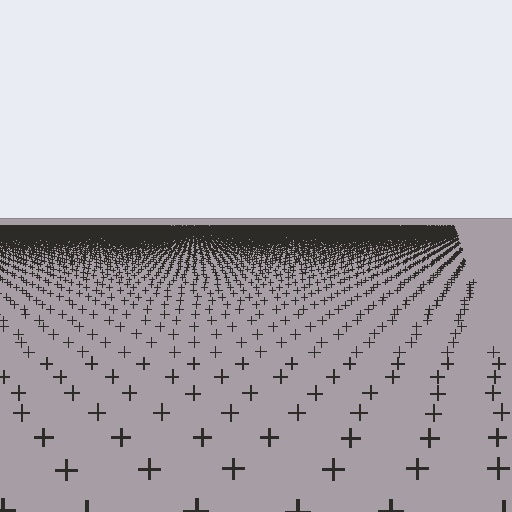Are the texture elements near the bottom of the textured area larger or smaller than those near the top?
Larger. Near the bottom, elements are closer to the viewer and appear at a bigger on-screen size.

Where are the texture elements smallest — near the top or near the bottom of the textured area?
Near the top.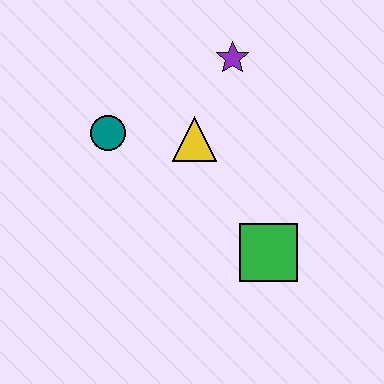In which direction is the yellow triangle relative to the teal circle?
The yellow triangle is to the right of the teal circle.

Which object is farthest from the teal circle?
The green square is farthest from the teal circle.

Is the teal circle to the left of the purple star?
Yes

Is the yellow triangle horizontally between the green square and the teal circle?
Yes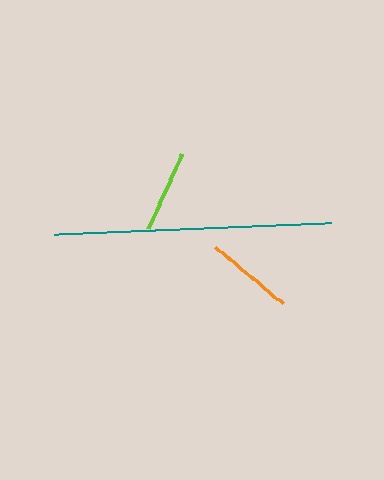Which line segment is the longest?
The teal line is the longest at approximately 279 pixels.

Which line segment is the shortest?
The lime line is the shortest at approximately 82 pixels.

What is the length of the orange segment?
The orange segment is approximately 89 pixels long.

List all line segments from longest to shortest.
From longest to shortest: teal, orange, lime.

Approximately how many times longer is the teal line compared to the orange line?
The teal line is approximately 3.1 times the length of the orange line.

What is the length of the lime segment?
The lime segment is approximately 82 pixels long.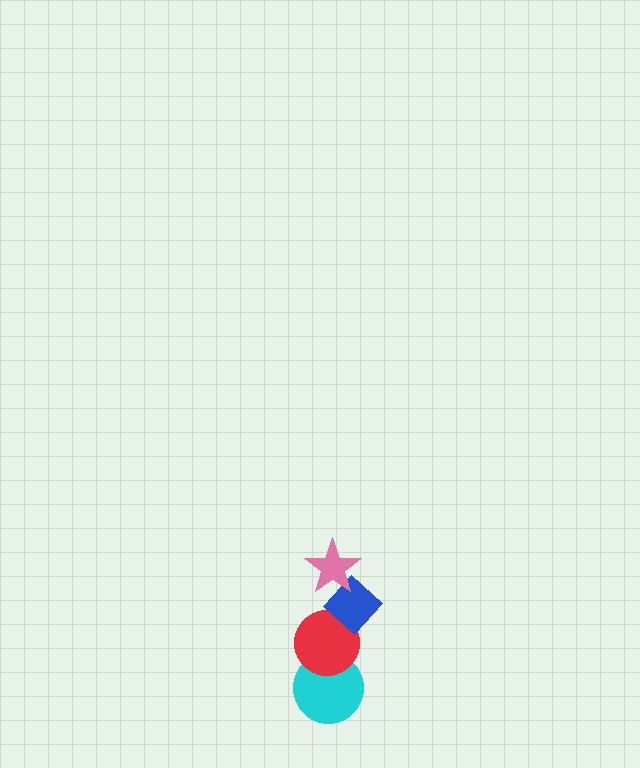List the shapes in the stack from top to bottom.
From top to bottom: the pink star, the blue diamond, the red circle, the cyan circle.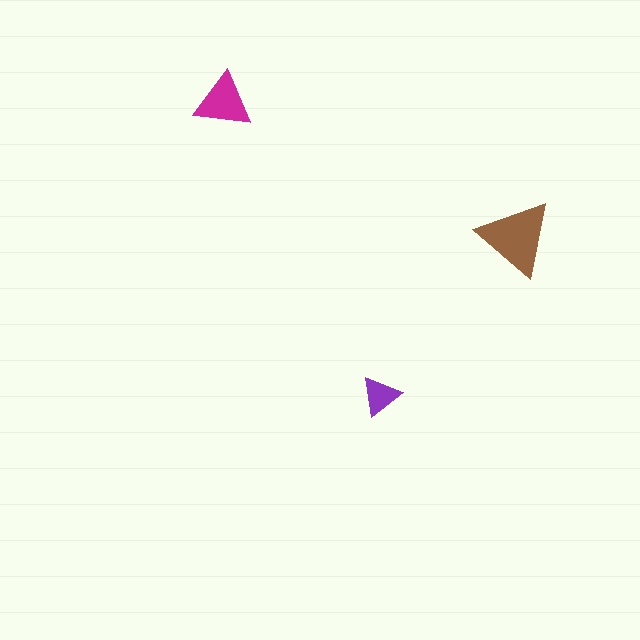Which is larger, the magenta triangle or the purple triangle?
The magenta one.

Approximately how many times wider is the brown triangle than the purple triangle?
About 2 times wider.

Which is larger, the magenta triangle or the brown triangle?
The brown one.